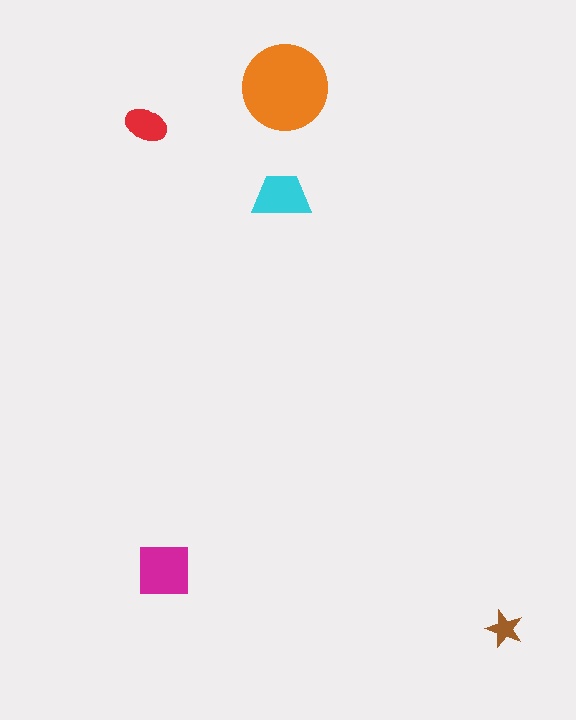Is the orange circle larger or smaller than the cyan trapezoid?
Larger.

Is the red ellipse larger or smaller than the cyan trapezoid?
Smaller.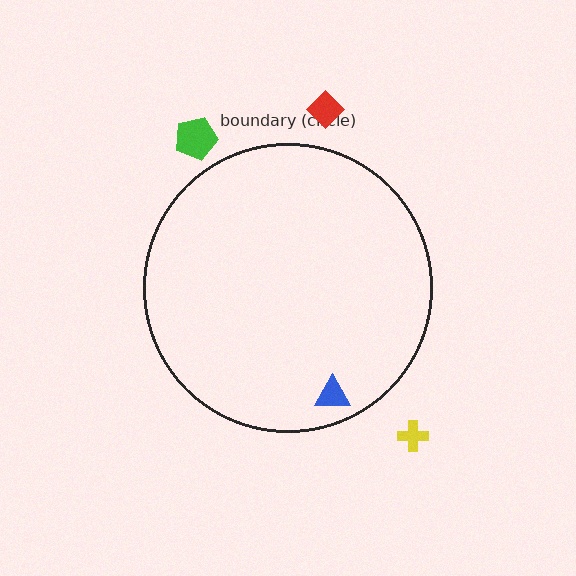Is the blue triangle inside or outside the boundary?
Inside.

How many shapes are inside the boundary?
1 inside, 3 outside.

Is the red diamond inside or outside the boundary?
Outside.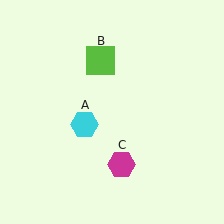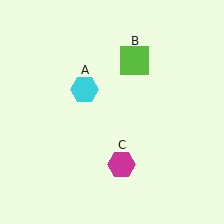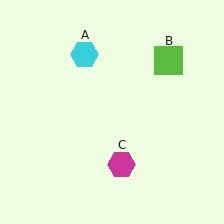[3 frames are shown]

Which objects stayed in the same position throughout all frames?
Magenta hexagon (object C) remained stationary.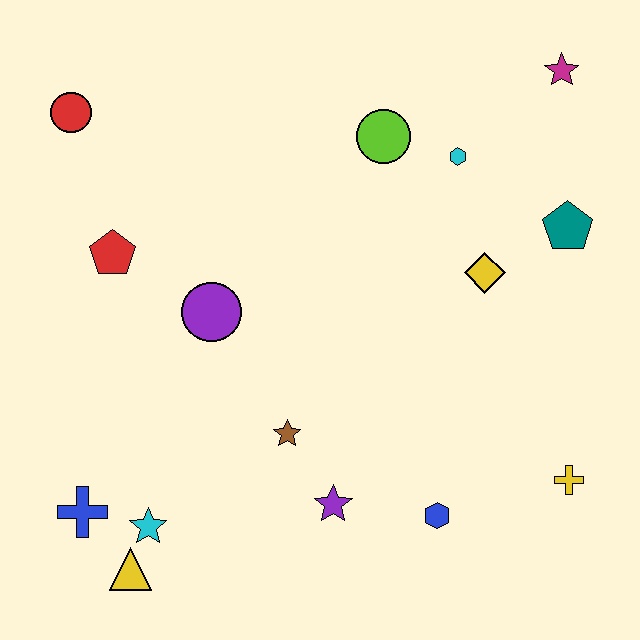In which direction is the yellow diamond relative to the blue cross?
The yellow diamond is to the right of the blue cross.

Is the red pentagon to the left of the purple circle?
Yes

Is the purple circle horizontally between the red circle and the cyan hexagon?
Yes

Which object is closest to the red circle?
The red pentagon is closest to the red circle.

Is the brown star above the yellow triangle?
Yes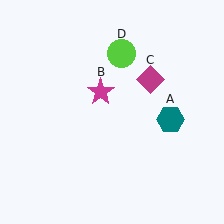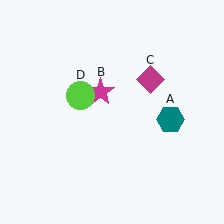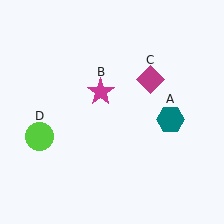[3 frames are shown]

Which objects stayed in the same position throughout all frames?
Teal hexagon (object A) and magenta star (object B) and magenta diamond (object C) remained stationary.